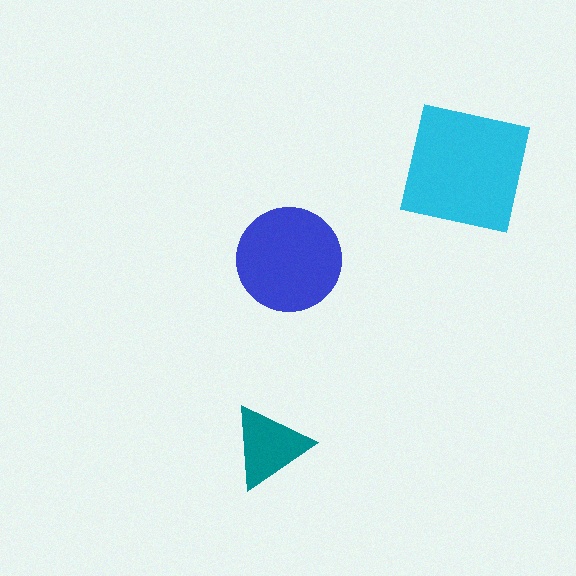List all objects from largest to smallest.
The cyan square, the blue circle, the teal triangle.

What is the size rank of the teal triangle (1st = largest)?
3rd.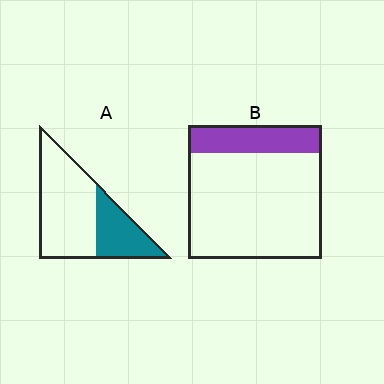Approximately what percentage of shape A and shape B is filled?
A is approximately 35% and B is approximately 20%.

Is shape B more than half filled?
No.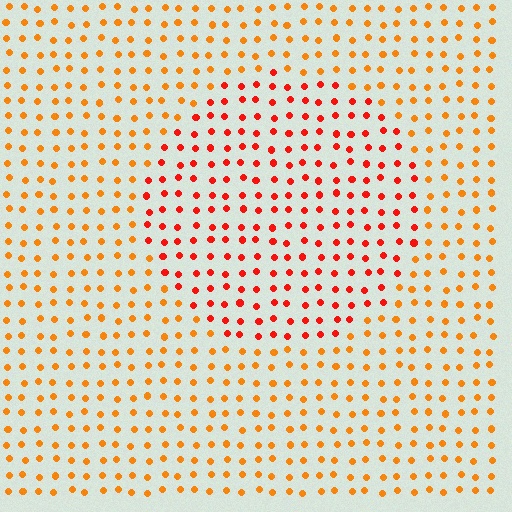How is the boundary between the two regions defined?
The boundary is defined purely by a slight shift in hue (about 30 degrees). Spacing, size, and orientation are identical on both sides.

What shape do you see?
I see a circle.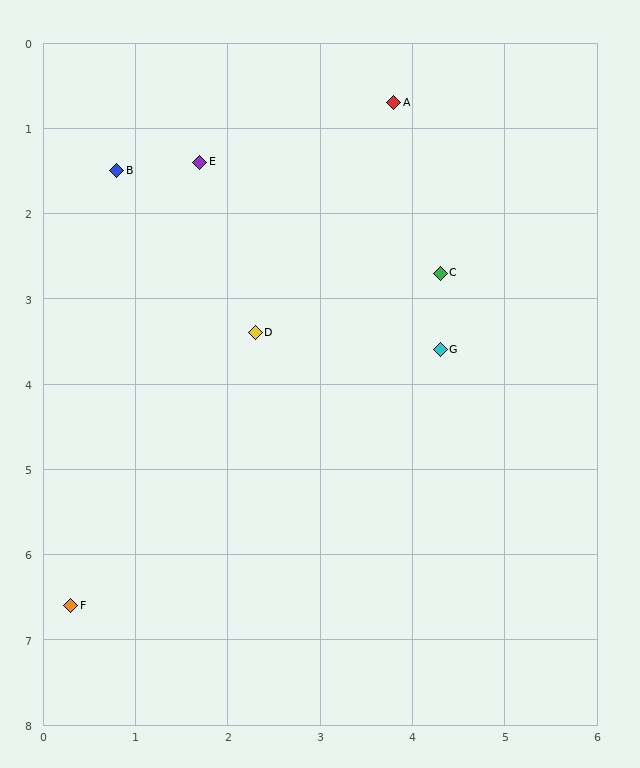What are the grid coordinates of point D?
Point D is at approximately (2.3, 3.4).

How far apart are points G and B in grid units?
Points G and B are about 4.1 grid units apart.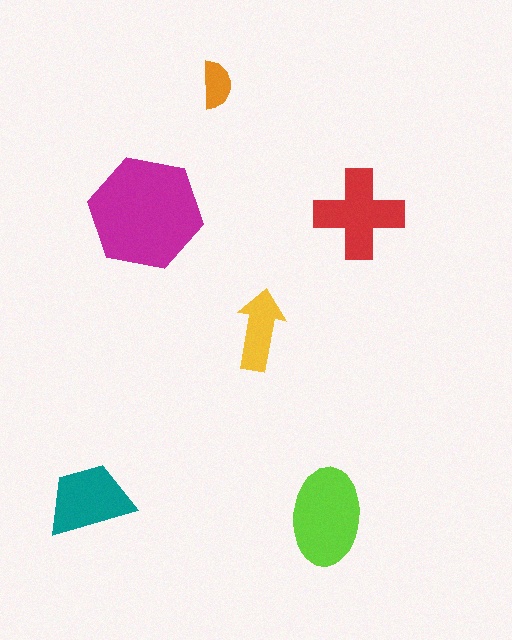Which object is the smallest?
The orange semicircle.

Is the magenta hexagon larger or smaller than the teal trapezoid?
Larger.